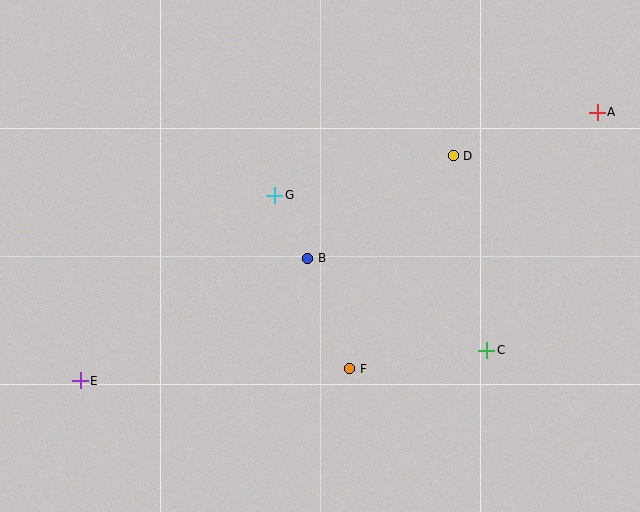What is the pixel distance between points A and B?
The distance between A and B is 325 pixels.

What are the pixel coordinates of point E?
Point E is at (80, 381).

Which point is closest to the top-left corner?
Point G is closest to the top-left corner.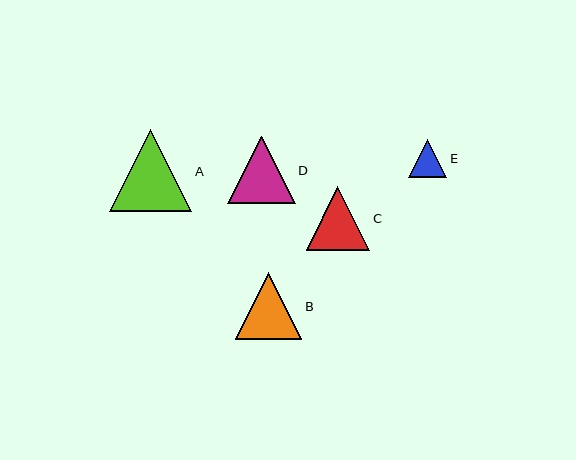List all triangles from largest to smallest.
From largest to smallest: A, D, B, C, E.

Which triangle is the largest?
Triangle A is the largest with a size of approximately 82 pixels.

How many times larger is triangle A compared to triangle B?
Triangle A is approximately 1.2 times the size of triangle B.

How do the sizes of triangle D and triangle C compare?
Triangle D and triangle C are approximately the same size.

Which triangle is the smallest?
Triangle E is the smallest with a size of approximately 38 pixels.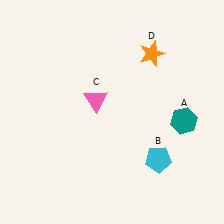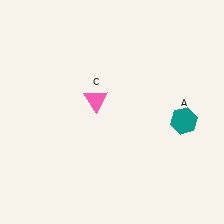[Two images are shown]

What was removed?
The orange star (D), the cyan pentagon (B) were removed in Image 2.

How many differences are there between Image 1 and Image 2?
There are 2 differences between the two images.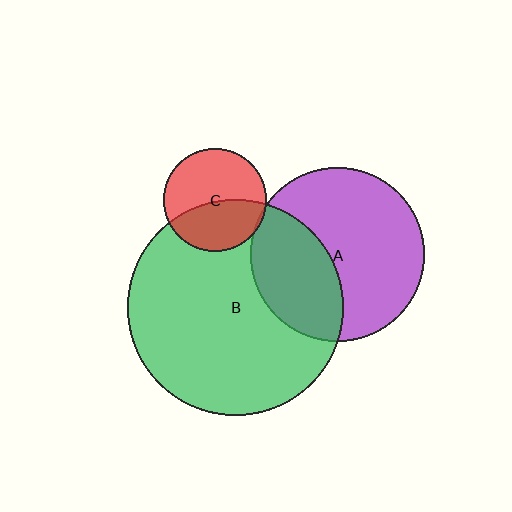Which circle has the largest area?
Circle B (green).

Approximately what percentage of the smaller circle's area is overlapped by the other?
Approximately 5%.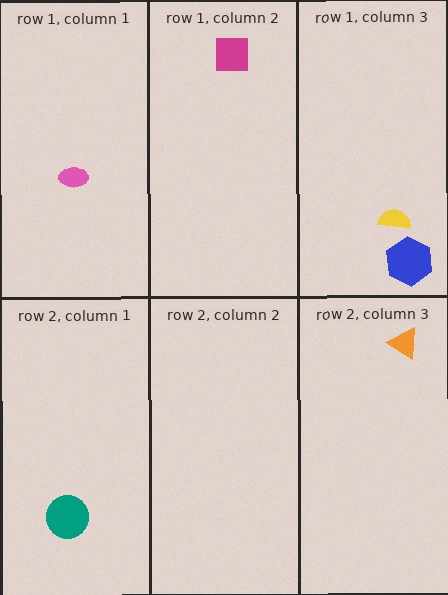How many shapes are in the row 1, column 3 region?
2.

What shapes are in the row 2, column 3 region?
The orange triangle.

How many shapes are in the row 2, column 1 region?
1.